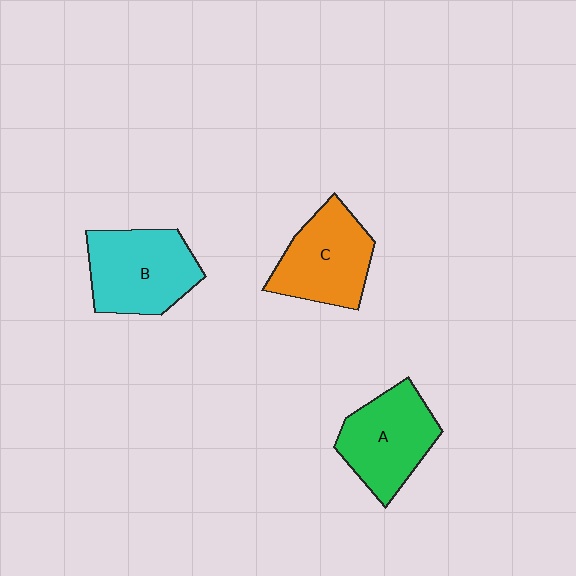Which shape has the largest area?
Shape B (cyan).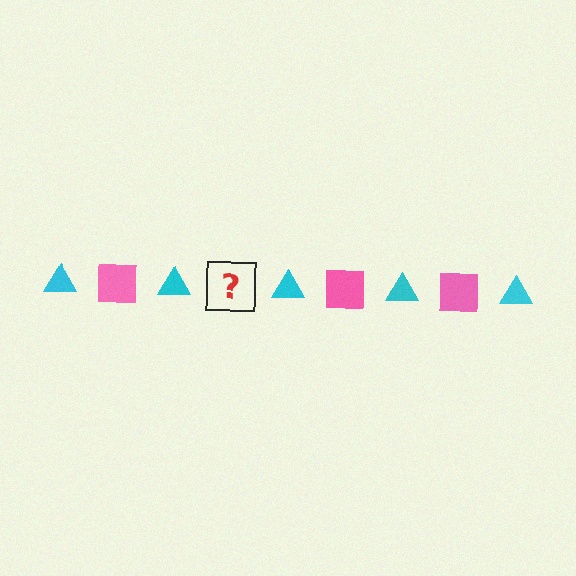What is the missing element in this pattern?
The missing element is a pink square.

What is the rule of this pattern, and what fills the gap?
The rule is that the pattern alternates between cyan triangle and pink square. The gap should be filled with a pink square.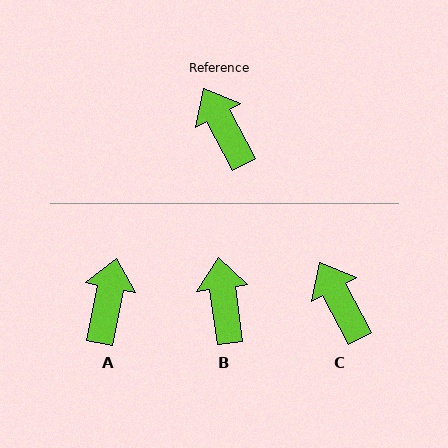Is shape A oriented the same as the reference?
No, it is off by about 39 degrees.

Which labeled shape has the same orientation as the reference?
C.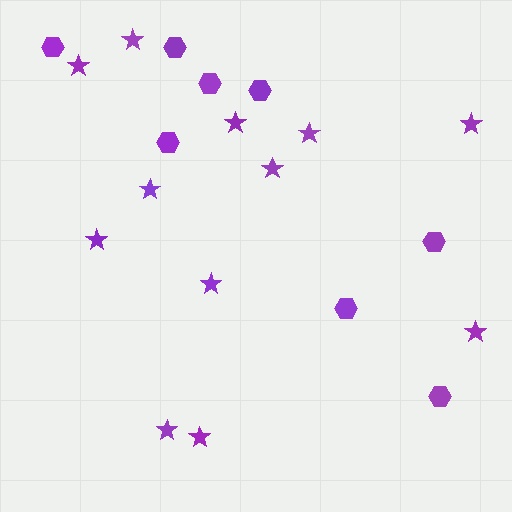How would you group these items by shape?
There are 2 groups: one group of stars (12) and one group of hexagons (8).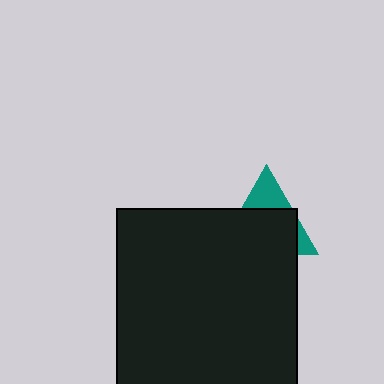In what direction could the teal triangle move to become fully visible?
The teal triangle could move up. That would shift it out from behind the black rectangle entirely.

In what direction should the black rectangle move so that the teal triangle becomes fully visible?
The black rectangle should move down. That is the shortest direction to clear the overlap and leave the teal triangle fully visible.